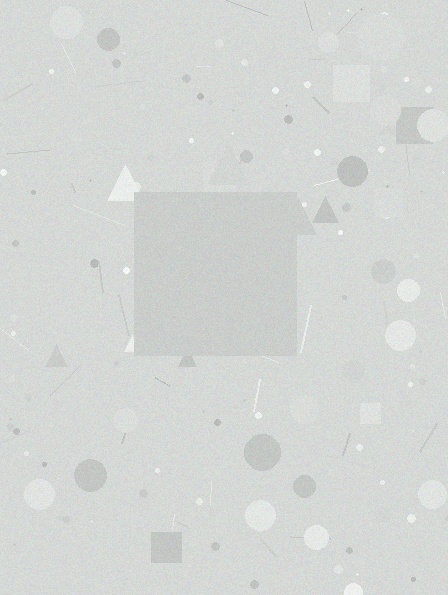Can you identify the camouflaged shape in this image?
The camouflaged shape is a square.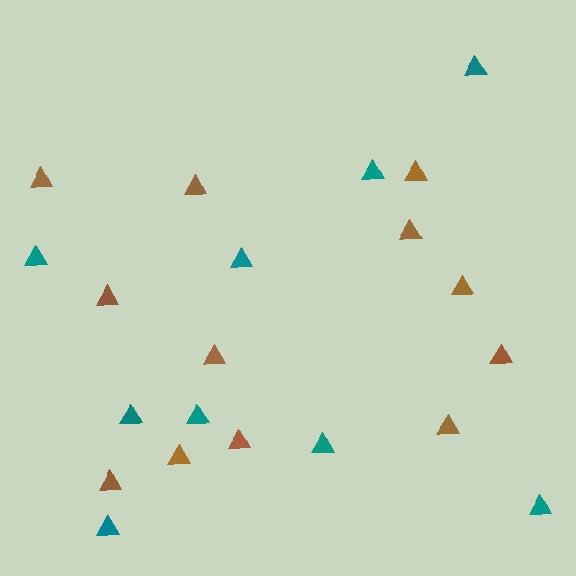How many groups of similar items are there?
There are 2 groups: one group of teal triangles (9) and one group of brown triangles (12).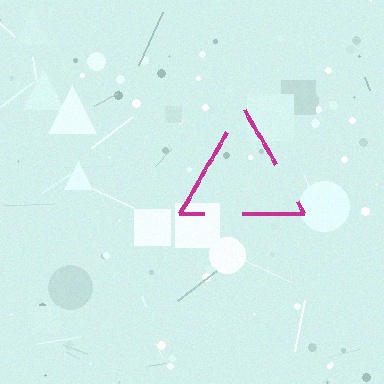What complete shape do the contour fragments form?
The contour fragments form a triangle.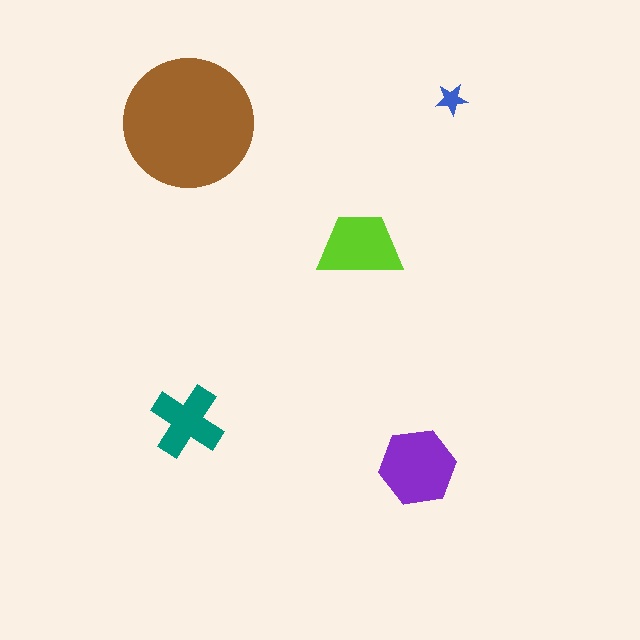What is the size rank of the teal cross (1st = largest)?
4th.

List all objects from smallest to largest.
The blue star, the teal cross, the lime trapezoid, the purple hexagon, the brown circle.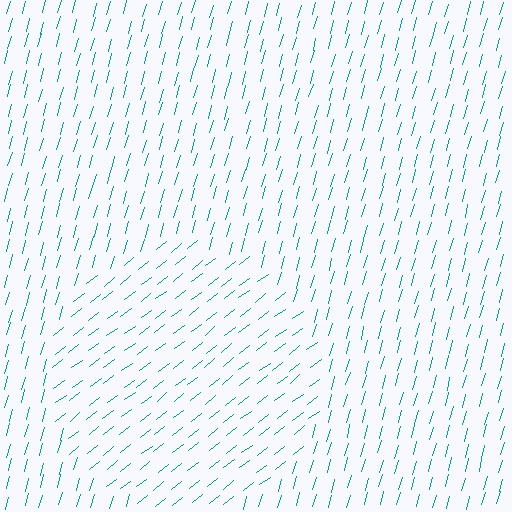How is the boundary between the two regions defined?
The boundary is defined purely by a change in line orientation (approximately 37 degrees difference). All lines are the same color and thickness.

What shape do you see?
I see a circle.